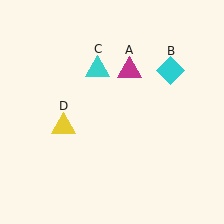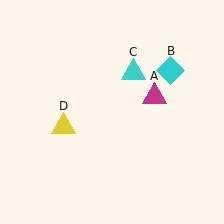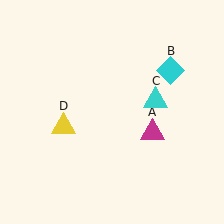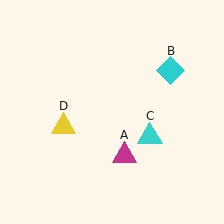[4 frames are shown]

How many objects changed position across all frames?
2 objects changed position: magenta triangle (object A), cyan triangle (object C).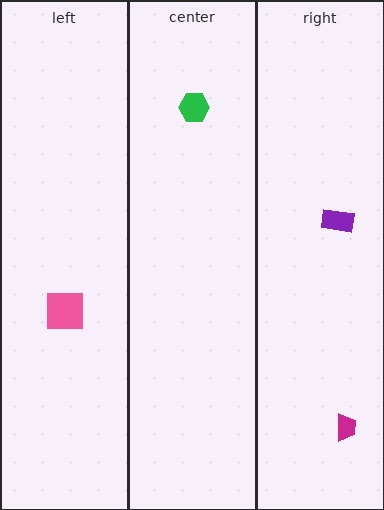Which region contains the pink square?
The left region.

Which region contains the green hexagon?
The center region.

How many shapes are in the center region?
1.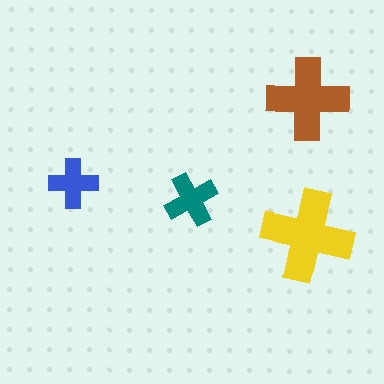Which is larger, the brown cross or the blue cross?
The brown one.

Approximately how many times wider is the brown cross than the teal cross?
About 1.5 times wider.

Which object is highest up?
The brown cross is topmost.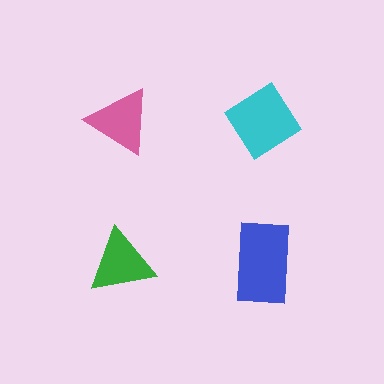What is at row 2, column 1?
A green triangle.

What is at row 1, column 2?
A cyan diamond.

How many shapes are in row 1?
2 shapes.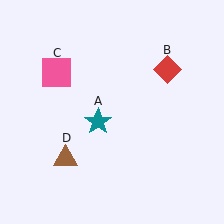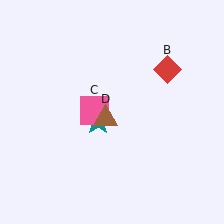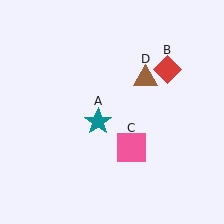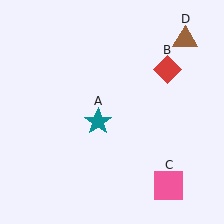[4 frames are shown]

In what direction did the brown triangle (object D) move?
The brown triangle (object D) moved up and to the right.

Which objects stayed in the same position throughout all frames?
Teal star (object A) and red diamond (object B) remained stationary.